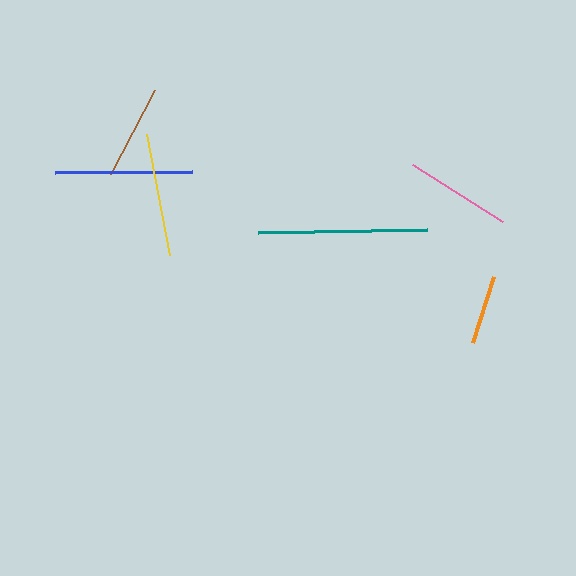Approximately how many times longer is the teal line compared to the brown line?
The teal line is approximately 1.8 times the length of the brown line.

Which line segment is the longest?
The teal line is the longest at approximately 169 pixels.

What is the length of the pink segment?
The pink segment is approximately 107 pixels long.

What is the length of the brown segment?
The brown segment is approximately 96 pixels long.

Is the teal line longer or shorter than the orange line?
The teal line is longer than the orange line.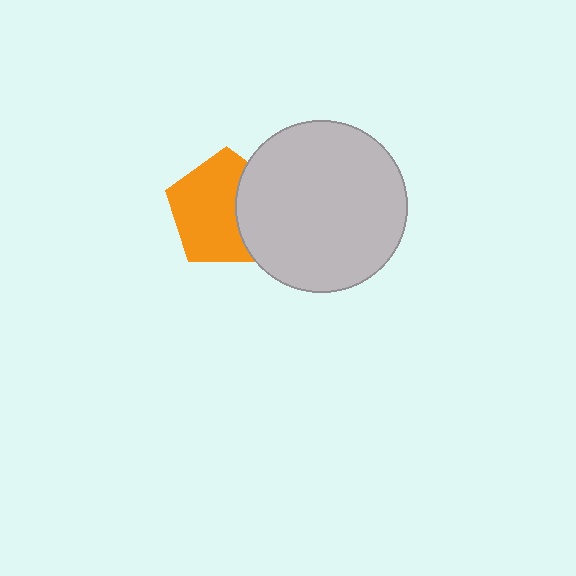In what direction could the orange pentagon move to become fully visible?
The orange pentagon could move left. That would shift it out from behind the light gray circle entirely.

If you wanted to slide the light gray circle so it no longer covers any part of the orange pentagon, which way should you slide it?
Slide it right — that is the most direct way to separate the two shapes.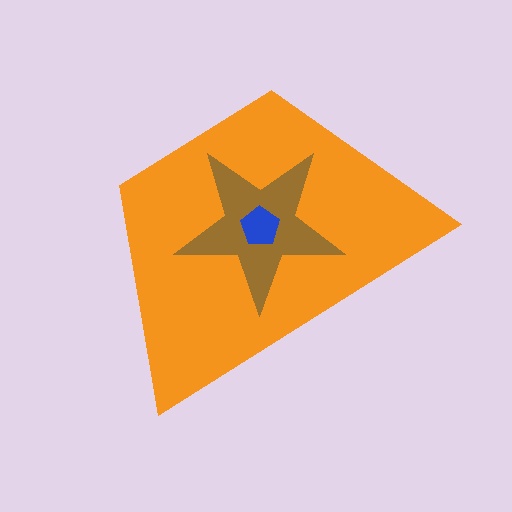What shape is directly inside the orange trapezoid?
The brown star.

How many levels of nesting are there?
3.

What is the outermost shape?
The orange trapezoid.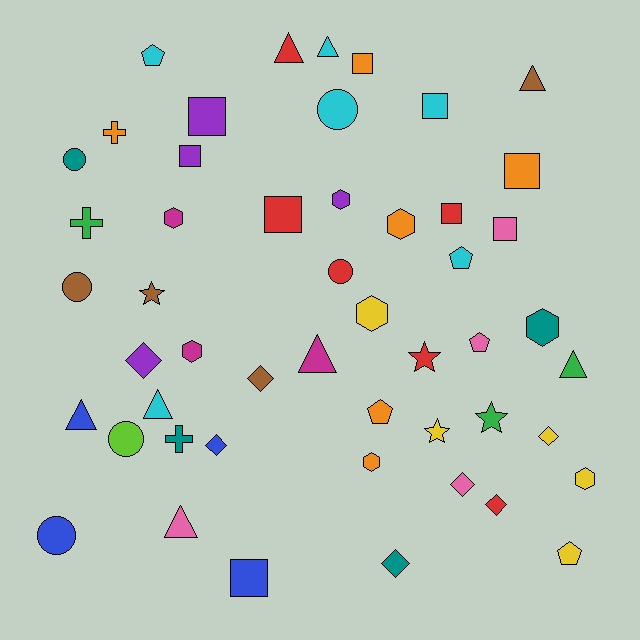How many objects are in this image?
There are 50 objects.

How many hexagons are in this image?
There are 8 hexagons.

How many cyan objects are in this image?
There are 6 cyan objects.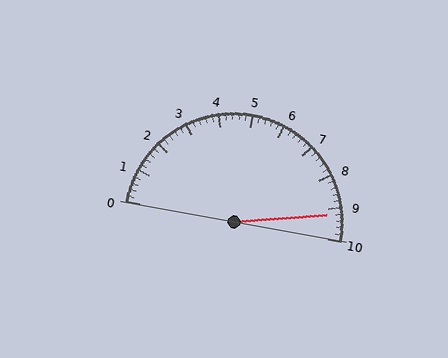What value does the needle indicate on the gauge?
The needle indicates approximately 9.2.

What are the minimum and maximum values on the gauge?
The gauge ranges from 0 to 10.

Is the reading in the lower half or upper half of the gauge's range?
The reading is in the upper half of the range (0 to 10).